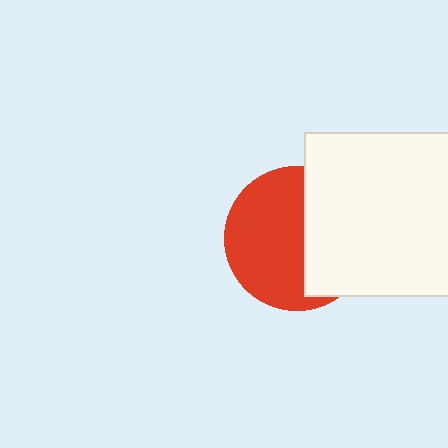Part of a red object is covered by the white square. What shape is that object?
It is a circle.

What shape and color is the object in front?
The object in front is a white square.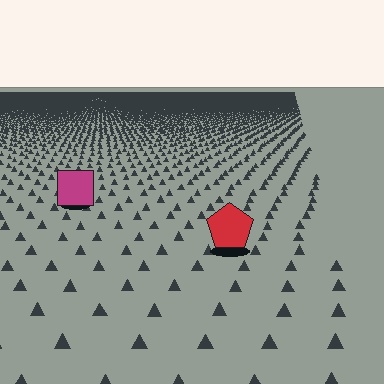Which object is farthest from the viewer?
The magenta square is farthest from the viewer. It appears smaller and the ground texture around it is denser.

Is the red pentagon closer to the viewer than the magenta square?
Yes. The red pentagon is closer — you can tell from the texture gradient: the ground texture is coarser near it.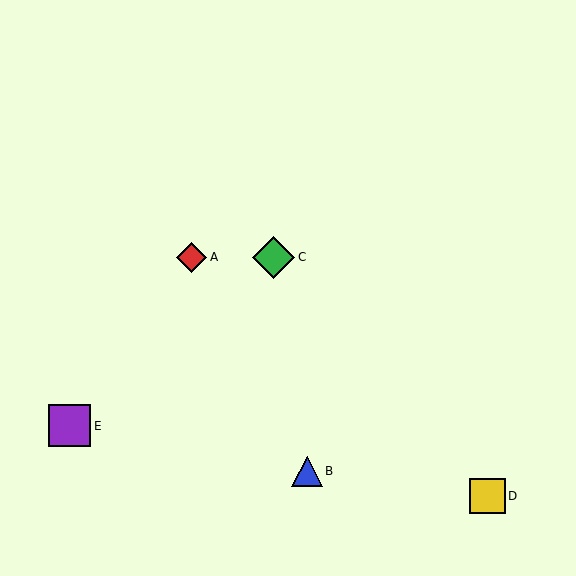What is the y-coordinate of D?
Object D is at y≈496.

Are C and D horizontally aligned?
No, C is at y≈257 and D is at y≈496.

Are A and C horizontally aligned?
Yes, both are at y≈257.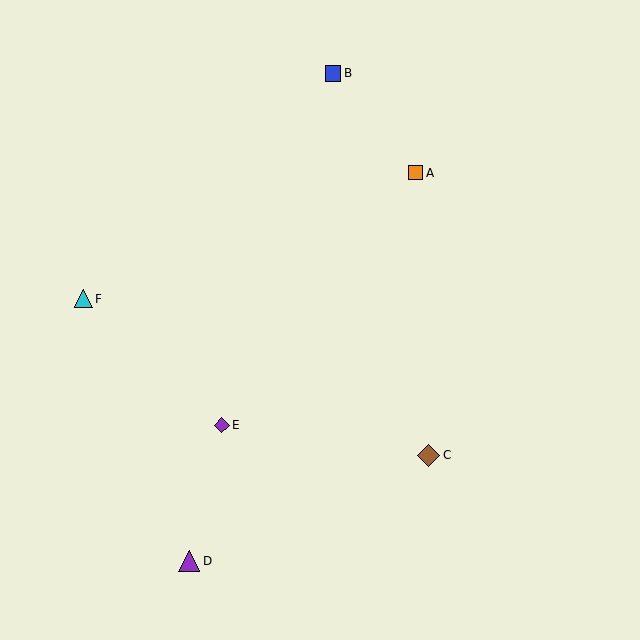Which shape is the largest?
The brown diamond (labeled C) is the largest.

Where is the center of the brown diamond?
The center of the brown diamond is at (428, 455).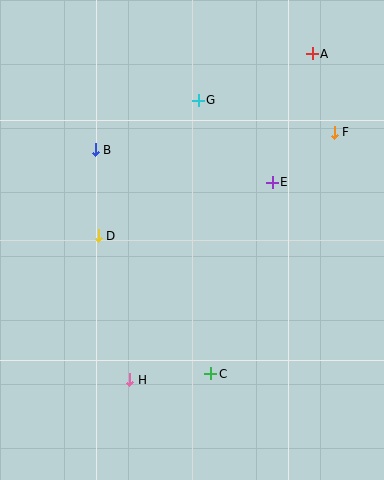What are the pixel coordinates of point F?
Point F is at (334, 132).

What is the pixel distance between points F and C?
The distance between F and C is 271 pixels.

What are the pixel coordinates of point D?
Point D is at (98, 236).